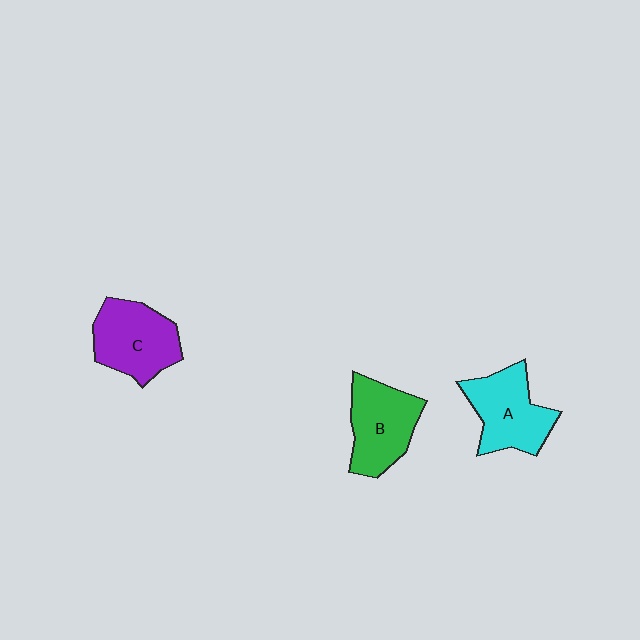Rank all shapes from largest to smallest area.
From largest to smallest: C (purple), A (cyan), B (green).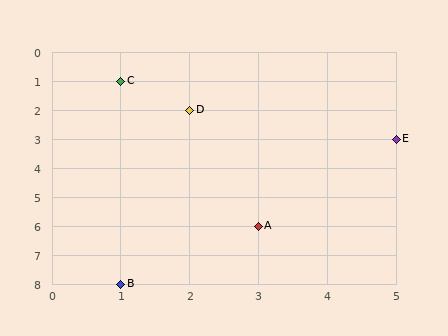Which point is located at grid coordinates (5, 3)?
Point E is at (5, 3).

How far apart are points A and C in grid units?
Points A and C are 2 columns and 5 rows apart (about 5.4 grid units diagonally).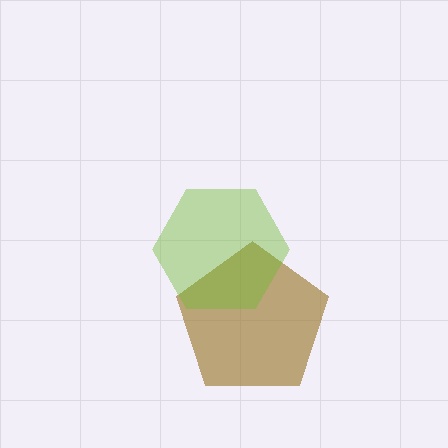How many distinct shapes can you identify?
There are 2 distinct shapes: a brown pentagon, a lime hexagon.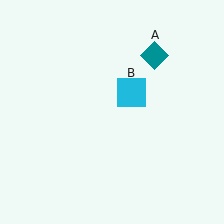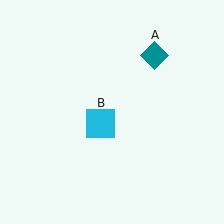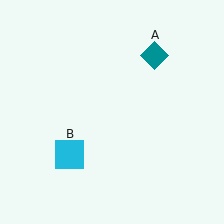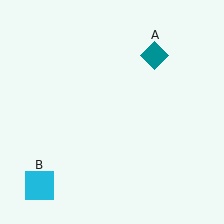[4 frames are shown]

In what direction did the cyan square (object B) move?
The cyan square (object B) moved down and to the left.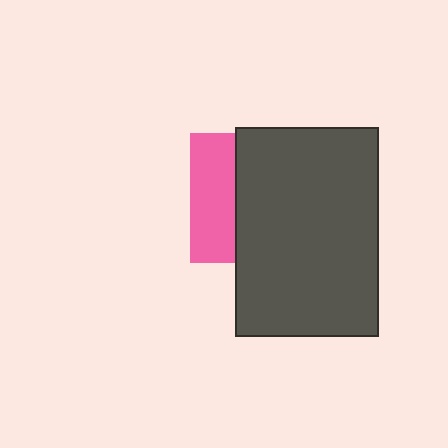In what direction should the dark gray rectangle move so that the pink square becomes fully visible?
The dark gray rectangle should move right. That is the shortest direction to clear the overlap and leave the pink square fully visible.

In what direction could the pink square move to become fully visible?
The pink square could move left. That would shift it out from behind the dark gray rectangle entirely.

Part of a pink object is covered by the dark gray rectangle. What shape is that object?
It is a square.